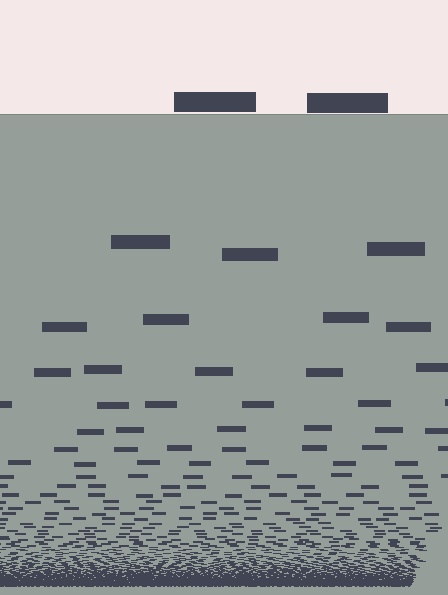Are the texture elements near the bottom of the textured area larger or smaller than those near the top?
Smaller. The gradient is inverted — elements near the bottom are smaller and denser.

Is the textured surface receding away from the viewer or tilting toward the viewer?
The surface appears to tilt toward the viewer. Texture elements get larger and sparser toward the top.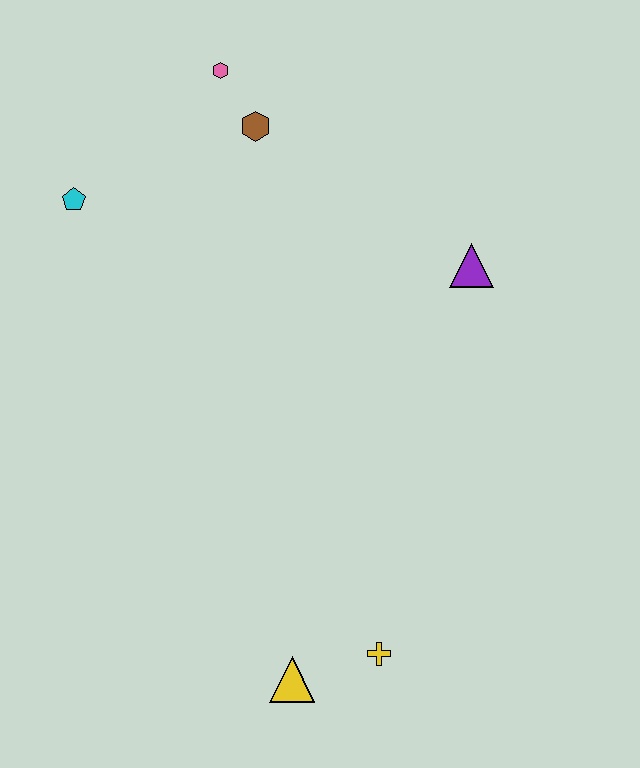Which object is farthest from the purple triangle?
The yellow triangle is farthest from the purple triangle.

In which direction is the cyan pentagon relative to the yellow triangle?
The cyan pentagon is above the yellow triangle.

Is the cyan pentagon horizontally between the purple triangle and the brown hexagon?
No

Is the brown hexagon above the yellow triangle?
Yes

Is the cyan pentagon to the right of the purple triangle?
No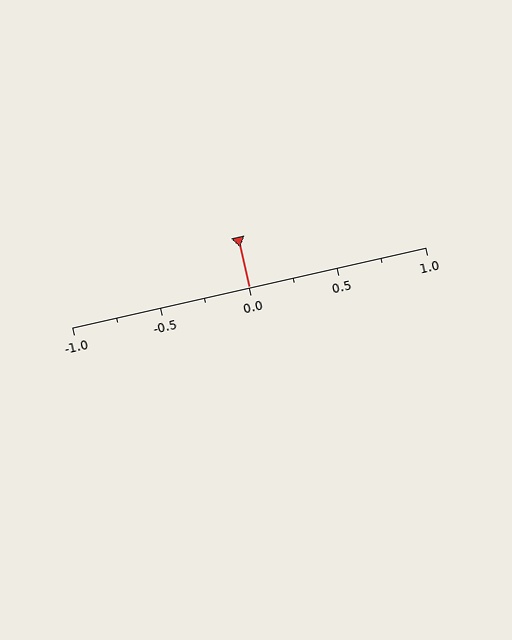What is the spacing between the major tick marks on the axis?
The major ticks are spaced 0.5 apart.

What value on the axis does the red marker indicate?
The marker indicates approximately 0.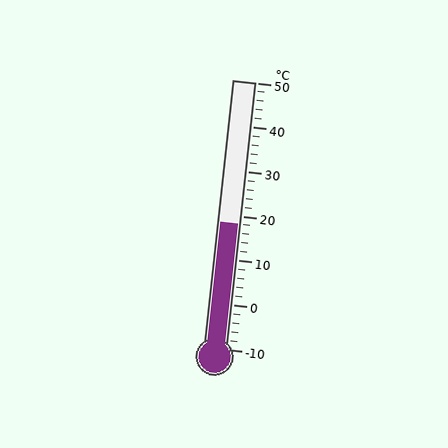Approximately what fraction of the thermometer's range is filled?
The thermometer is filled to approximately 45% of its range.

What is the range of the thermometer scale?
The thermometer scale ranges from -10°C to 50°C.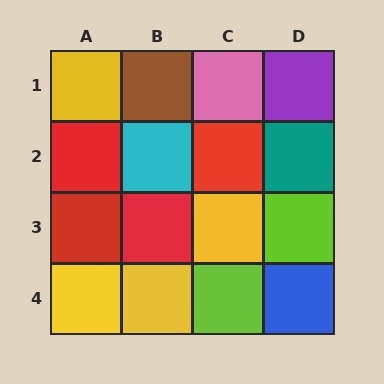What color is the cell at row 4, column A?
Yellow.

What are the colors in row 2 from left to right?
Red, cyan, red, teal.